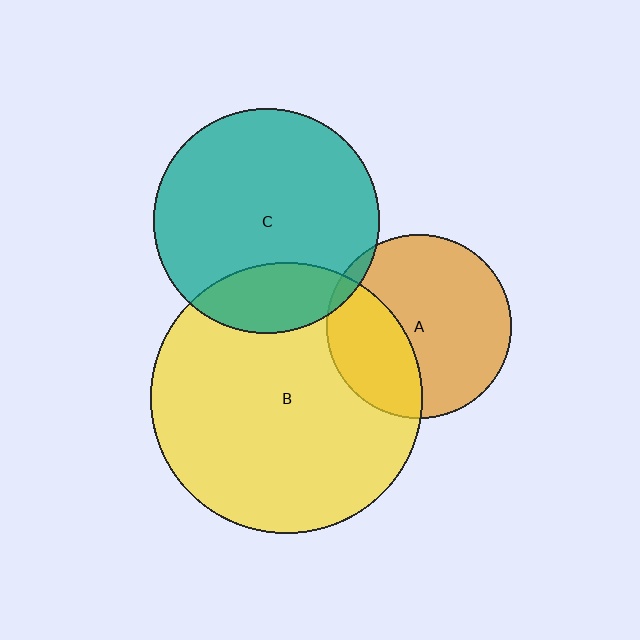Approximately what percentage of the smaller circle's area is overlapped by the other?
Approximately 35%.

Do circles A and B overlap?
Yes.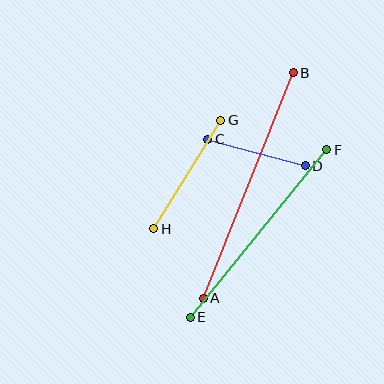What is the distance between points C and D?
The distance is approximately 101 pixels.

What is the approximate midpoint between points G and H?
The midpoint is at approximately (187, 175) pixels.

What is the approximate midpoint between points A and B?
The midpoint is at approximately (248, 186) pixels.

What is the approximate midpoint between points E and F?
The midpoint is at approximately (259, 233) pixels.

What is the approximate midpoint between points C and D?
The midpoint is at approximately (257, 152) pixels.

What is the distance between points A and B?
The distance is approximately 243 pixels.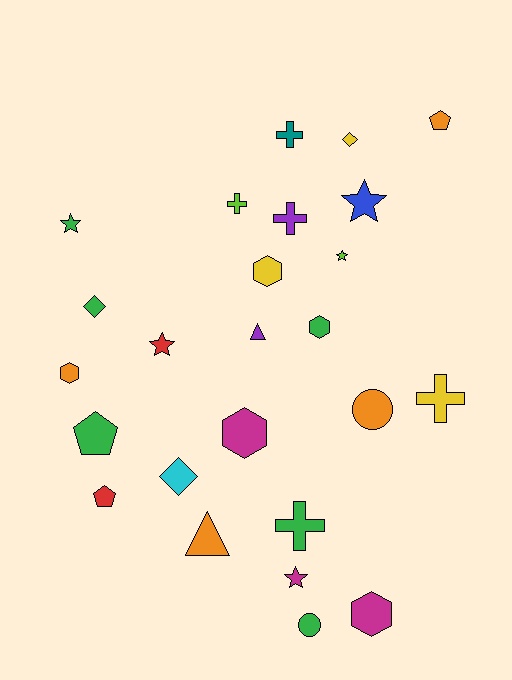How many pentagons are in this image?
There are 3 pentagons.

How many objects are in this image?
There are 25 objects.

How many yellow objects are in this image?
There are 3 yellow objects.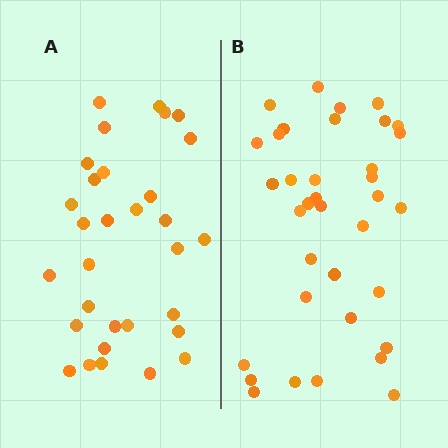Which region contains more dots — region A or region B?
Region B (the right region) has more dots.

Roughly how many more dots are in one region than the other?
Region B has about 5 more dots than region A.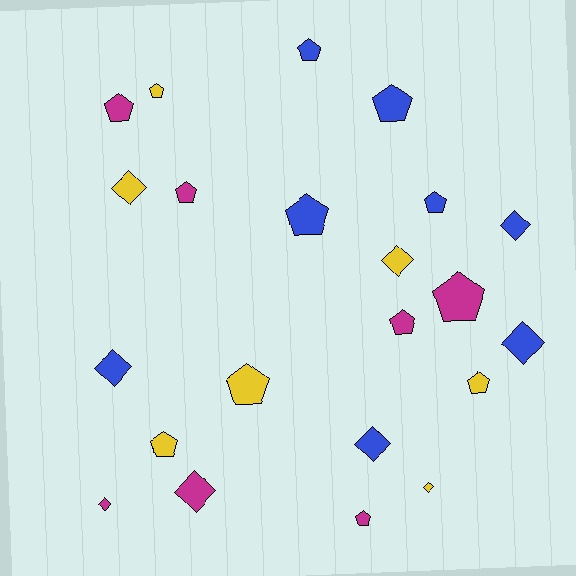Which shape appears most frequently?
Pentagon, with 13 objects.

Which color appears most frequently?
Blue, with 8 objects.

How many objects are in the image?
There are 22 objects.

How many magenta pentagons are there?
There are 5 magenta pentagons.